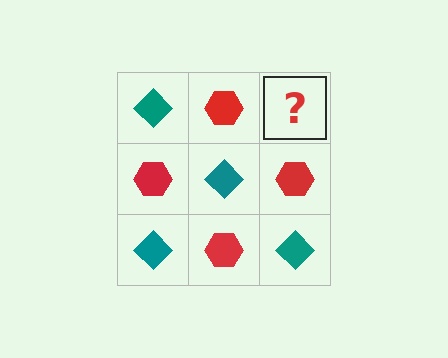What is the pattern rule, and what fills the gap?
The rule is that it alternates teal diamond and red hexagon in a checkerboard pattern. The gap should be filled with a teal diamond.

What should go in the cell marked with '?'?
The missing cell should contain a teal diamond.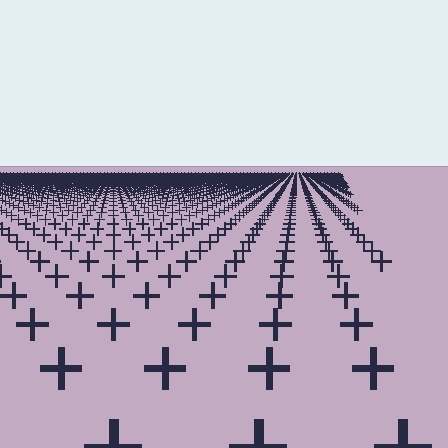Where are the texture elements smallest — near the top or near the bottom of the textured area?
Near the top.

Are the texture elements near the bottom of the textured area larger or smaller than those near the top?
Larger. Near the bottom, elements are closer to the viewer and appear at a bigger on-screen size.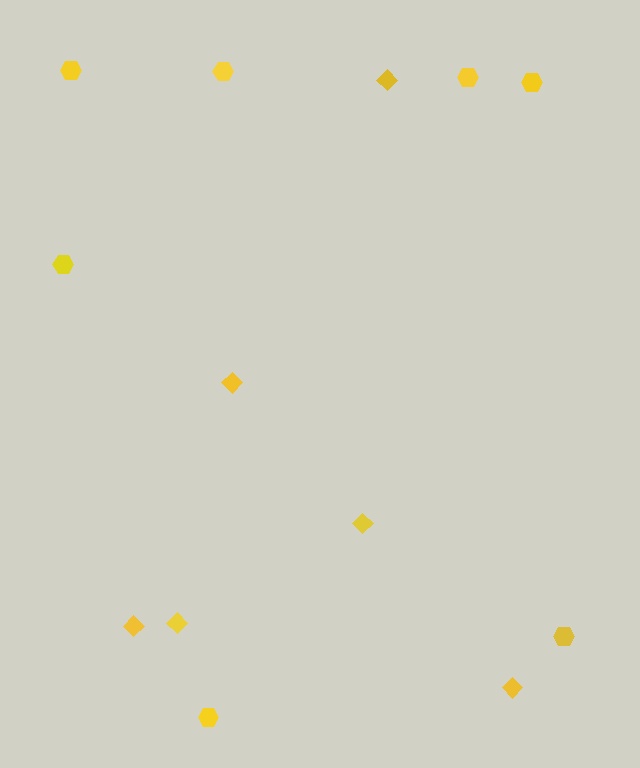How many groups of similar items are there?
There are 2 groups: one group of hexagons (7) and one group of diamonds (6).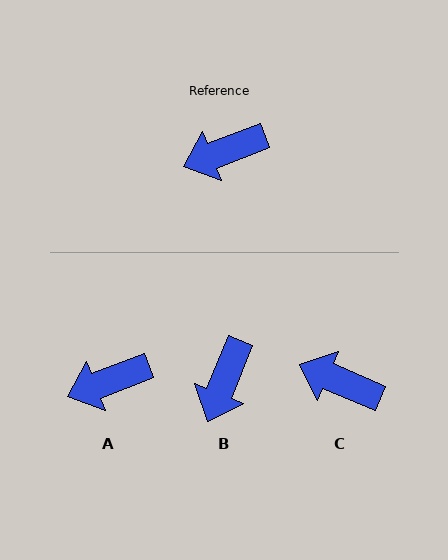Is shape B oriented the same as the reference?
No, it is off by about 47 degrees.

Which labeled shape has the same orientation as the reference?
A.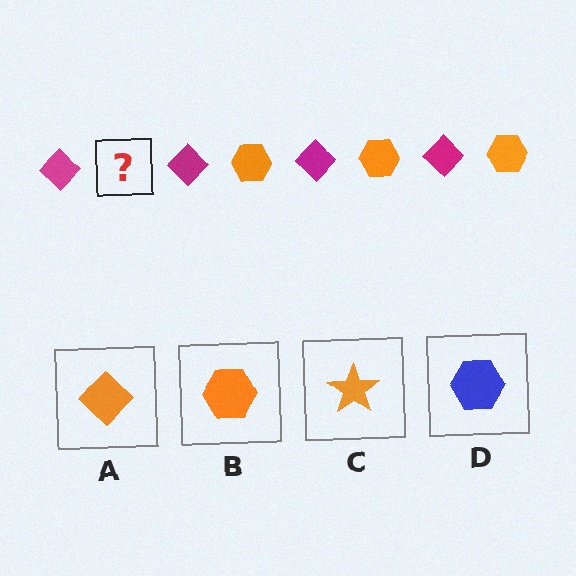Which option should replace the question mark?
Option B.